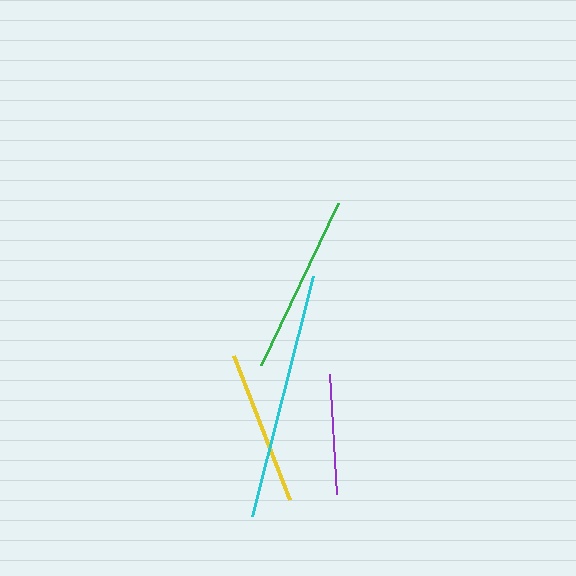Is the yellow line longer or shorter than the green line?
The green line is longer than the yellow line.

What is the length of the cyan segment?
The cyan segment is approximately 247 pixels long.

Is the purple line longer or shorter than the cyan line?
The cyan line is longer than the purple line.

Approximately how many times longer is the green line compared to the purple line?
The green line is approximately 1.5 times the length of the purple line.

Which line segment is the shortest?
The purple line is the shortest at approximately 120 pixels.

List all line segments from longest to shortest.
From longest to shortest: cyan, green, yellow, purple.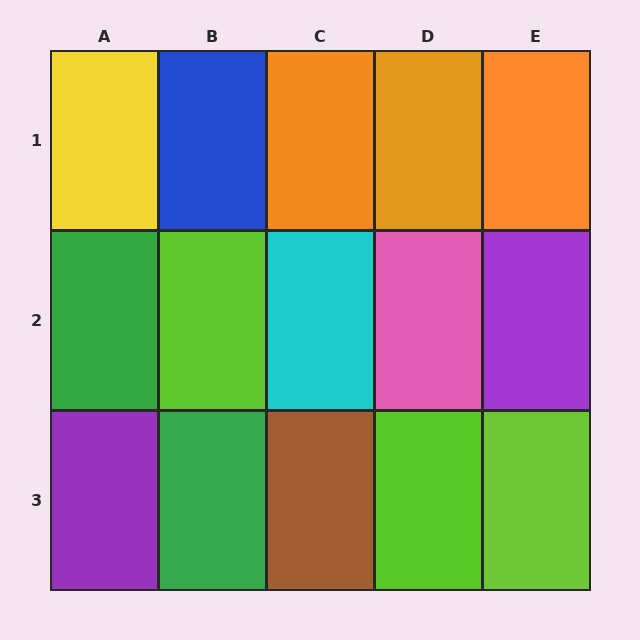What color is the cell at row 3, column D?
Lime.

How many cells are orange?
3 cells are orange.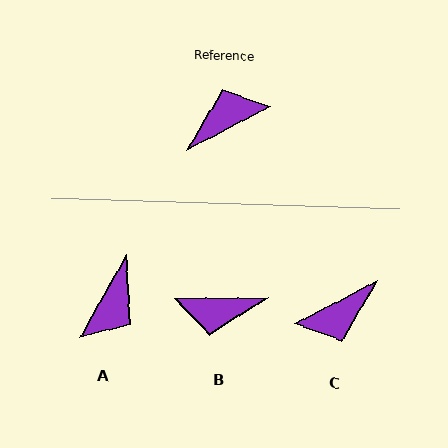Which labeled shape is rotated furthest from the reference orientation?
C, about 180 degrees away.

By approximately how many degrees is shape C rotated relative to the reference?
Approximately 180 degrees counter-clockwise.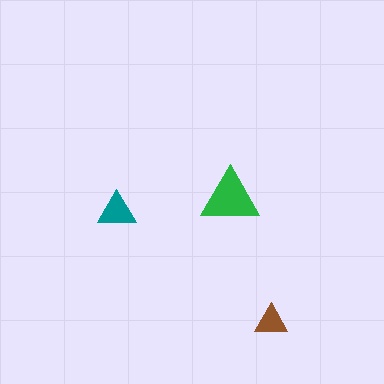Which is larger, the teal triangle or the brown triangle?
The teal one.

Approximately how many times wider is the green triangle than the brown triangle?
About 2 times wider.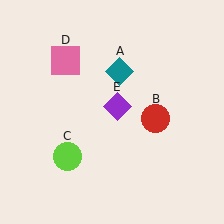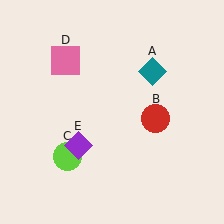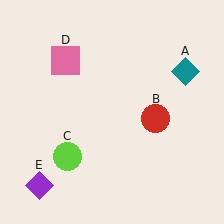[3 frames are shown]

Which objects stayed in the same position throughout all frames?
Red circle (object B) and lime circle (object C) and pink square (object D) remained stationary.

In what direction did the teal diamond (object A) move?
The teal diamond (object A) moved right.